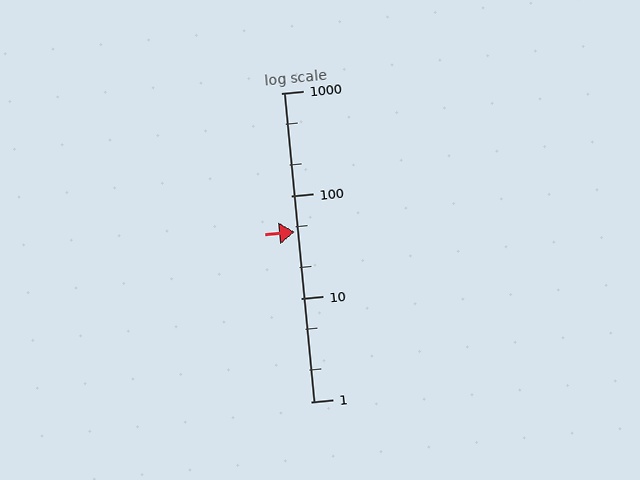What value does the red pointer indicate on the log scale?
The pointer indicates approximately 45.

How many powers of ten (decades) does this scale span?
The scale spans 3 decades, from 1 to 1000.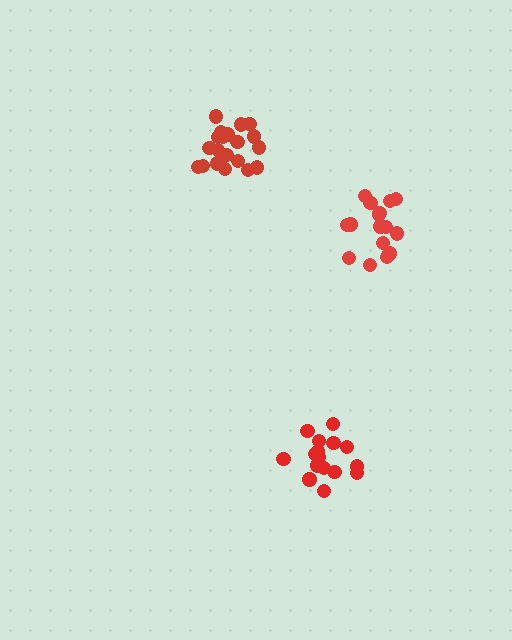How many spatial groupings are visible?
There are 3 spatial groupings.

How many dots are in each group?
Group 1: 16 dots, Group 2: 20 dots, Group 3: 16 dots (52 total).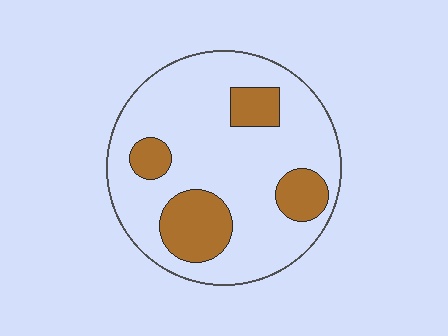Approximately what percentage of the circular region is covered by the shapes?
Approximately 25%.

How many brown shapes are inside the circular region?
4.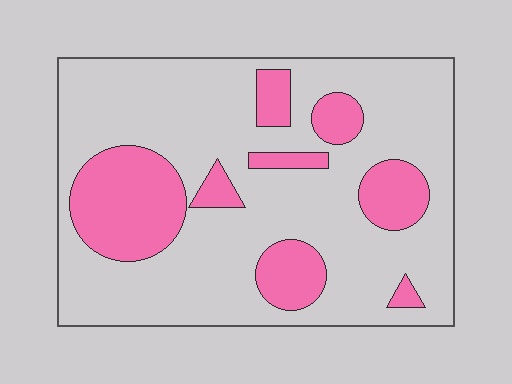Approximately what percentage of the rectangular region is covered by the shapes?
Approximately 25%.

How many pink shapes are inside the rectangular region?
8.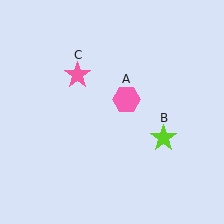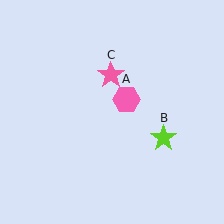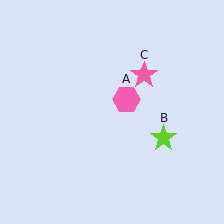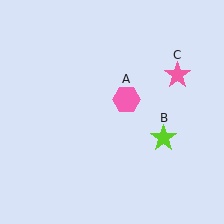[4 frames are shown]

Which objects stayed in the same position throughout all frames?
Pink hexagon (object A) and lime star (object B) remained stationary.